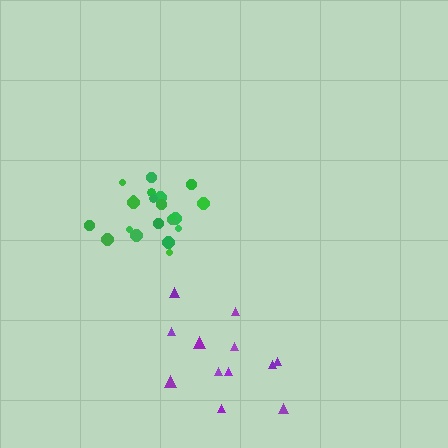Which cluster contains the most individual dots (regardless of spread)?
Green (21).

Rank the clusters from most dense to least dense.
green, purple.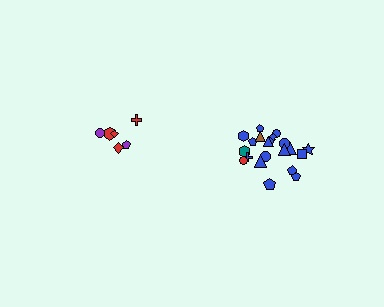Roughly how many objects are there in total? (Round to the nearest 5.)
Roughly 30 objects in total.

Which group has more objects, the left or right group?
The right group.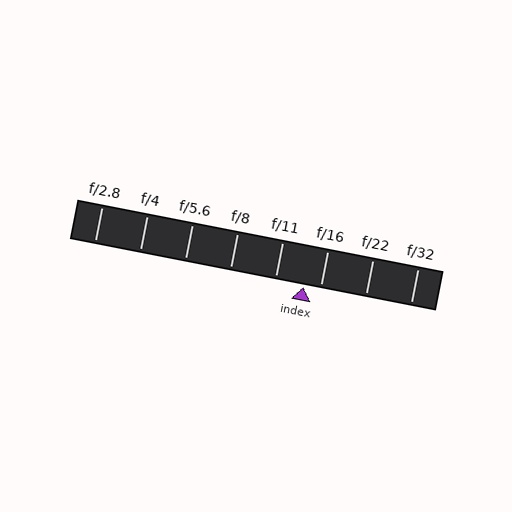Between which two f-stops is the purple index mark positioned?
The index mark is between f/11 and f/16.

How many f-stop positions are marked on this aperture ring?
There are 8 f-stop positions marked.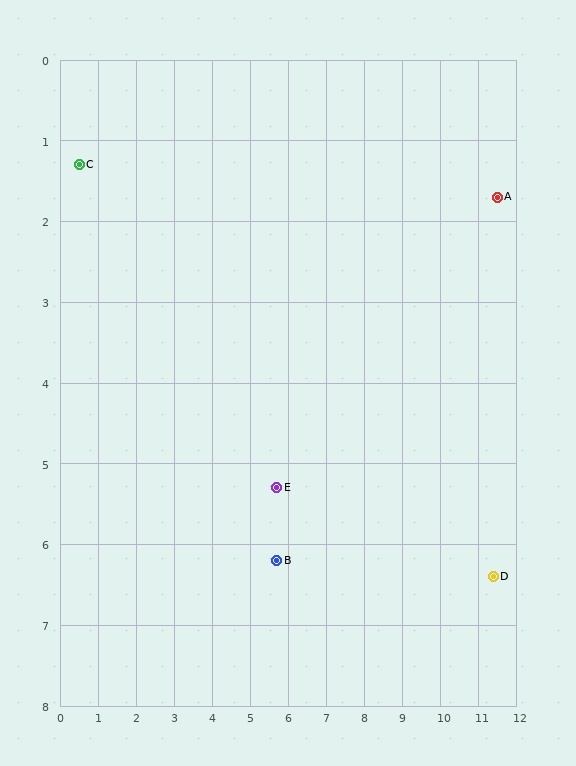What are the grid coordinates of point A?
Point A is at approximately (11.5, 1.7).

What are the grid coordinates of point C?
Point C is at approximately (0.5, 1.3).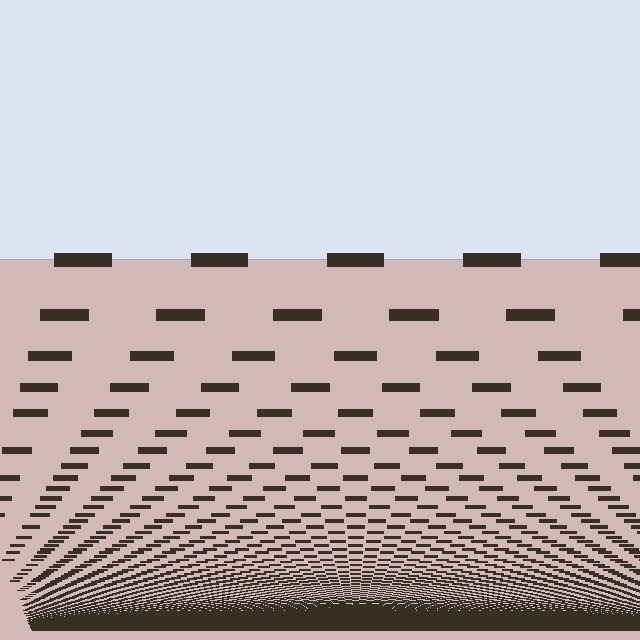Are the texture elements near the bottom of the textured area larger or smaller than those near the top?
Smaller. The gradient is inverted — elements near the bottom are smaller and denser.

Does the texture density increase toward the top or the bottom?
Density increases toward the bottom.